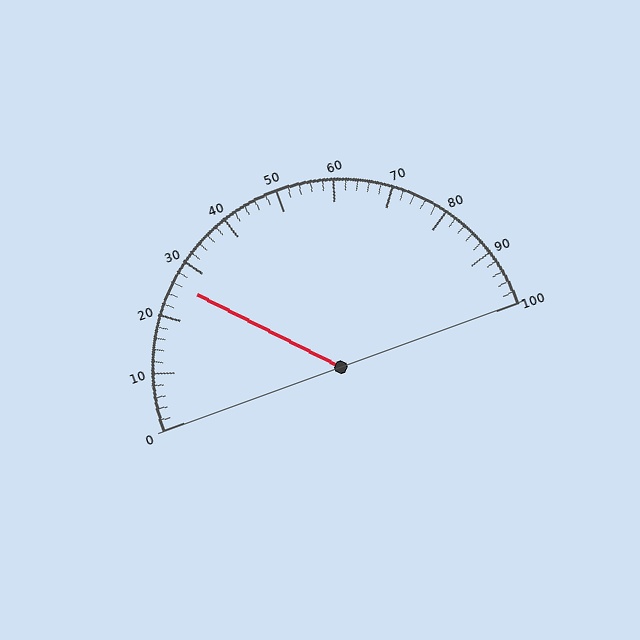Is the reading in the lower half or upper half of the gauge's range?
The reading is in the lower half of the range (0 to 100).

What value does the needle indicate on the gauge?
The needle indicates approximately 26.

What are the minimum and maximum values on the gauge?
The gauge ranges from 0 to 100.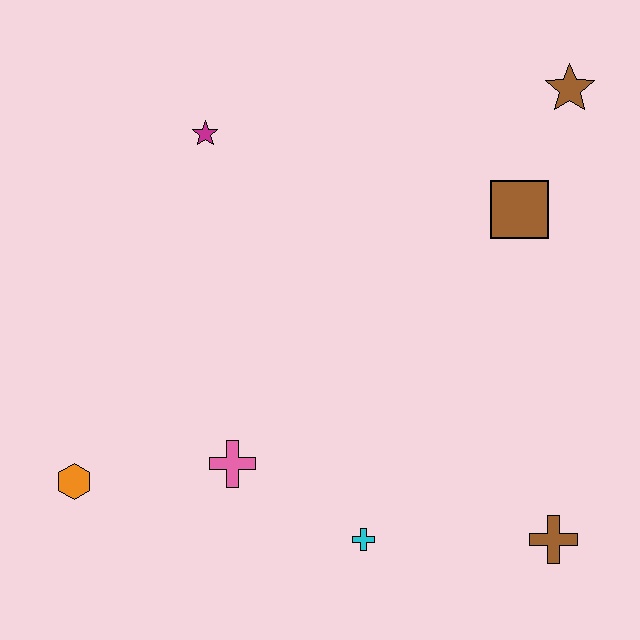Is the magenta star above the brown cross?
Yes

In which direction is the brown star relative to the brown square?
The brown star is above the brown square.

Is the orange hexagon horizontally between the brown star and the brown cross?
No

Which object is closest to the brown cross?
The cyan cross is closest to the brown cross.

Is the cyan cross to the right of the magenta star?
Yes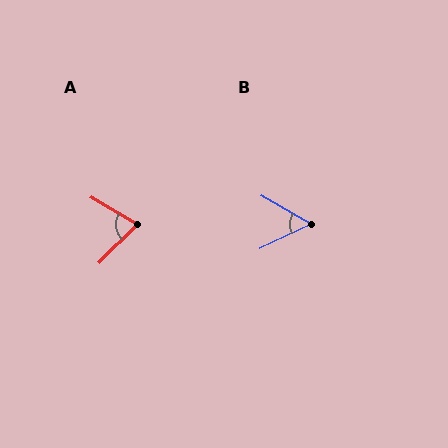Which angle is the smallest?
B, at approximately 56 degrees.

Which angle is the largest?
A, at approximately 76 degrees.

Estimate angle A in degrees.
Approximately 76 degrees.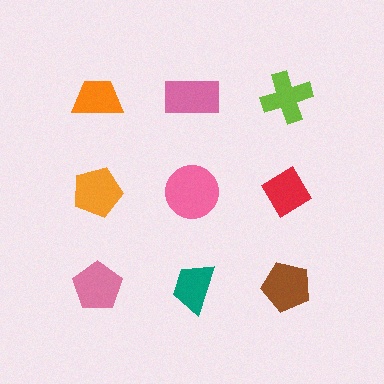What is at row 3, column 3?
A brown pentagon.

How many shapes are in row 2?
3 shapes.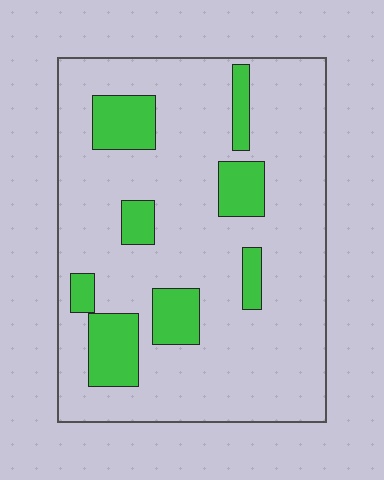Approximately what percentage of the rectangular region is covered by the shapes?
Approximately 20%.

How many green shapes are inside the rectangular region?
8.